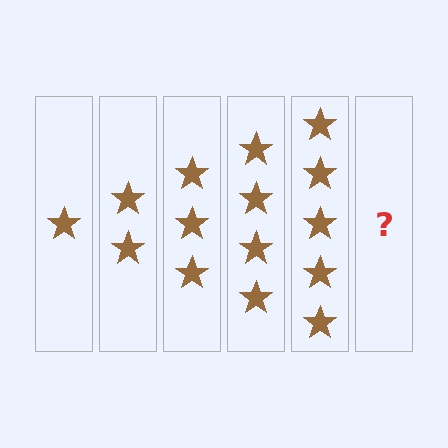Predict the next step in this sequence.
The next step is 6 stars.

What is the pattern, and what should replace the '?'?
The pattern is that each step adds one more star. The '?' should be 6 stars.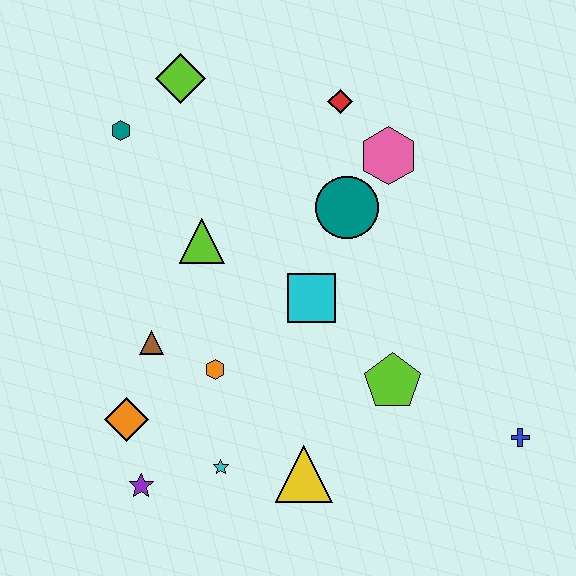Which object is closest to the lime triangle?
The brown triangle is closest to the lime triangle.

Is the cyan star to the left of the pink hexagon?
Yes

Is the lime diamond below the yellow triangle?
No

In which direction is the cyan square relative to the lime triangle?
The cyan square is to the right of the lime triangle.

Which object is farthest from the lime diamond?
The blue cross is farthest from the lime diamond.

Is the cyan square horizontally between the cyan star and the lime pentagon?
Yes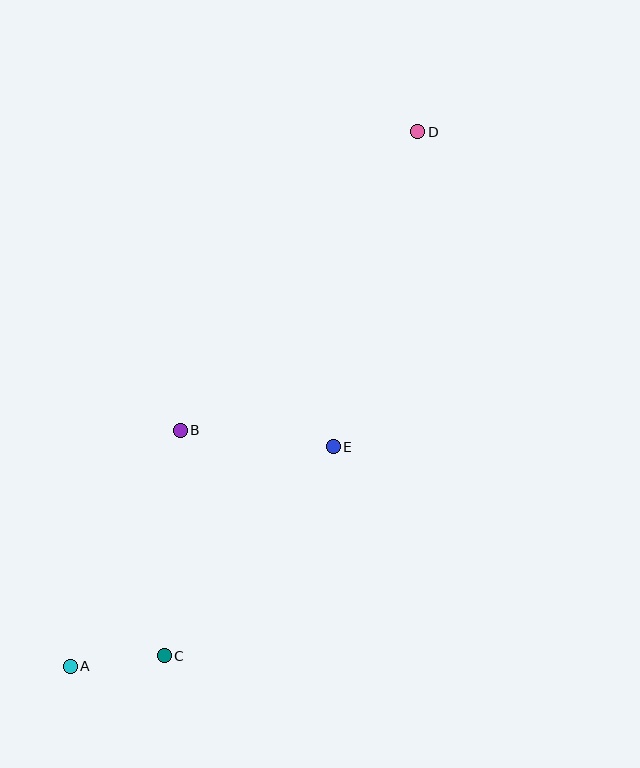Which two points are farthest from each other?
Points A and D are farthest from each other.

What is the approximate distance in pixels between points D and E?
The distance between D and E is approximately 326 pixels.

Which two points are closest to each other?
Points A and C are closest to each other.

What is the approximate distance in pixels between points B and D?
The distance between B and D is approximately 382 pixels.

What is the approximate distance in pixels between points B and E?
The distance between B and E is approximately 154 pixels.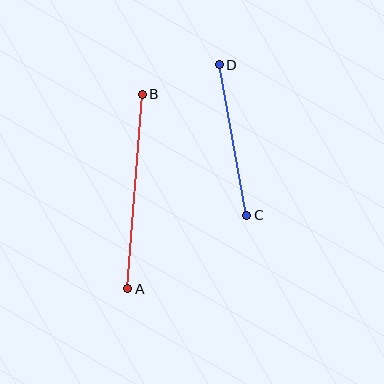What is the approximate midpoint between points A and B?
The midpoint is at approximately (135, 191) pixels.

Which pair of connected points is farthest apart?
Points A and B are farthest apart.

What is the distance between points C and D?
The distance is approximately 153 pixels.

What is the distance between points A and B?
The distance is approximately 195 pixels.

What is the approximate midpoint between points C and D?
The midpoint is at approximately (233, 140) pixels.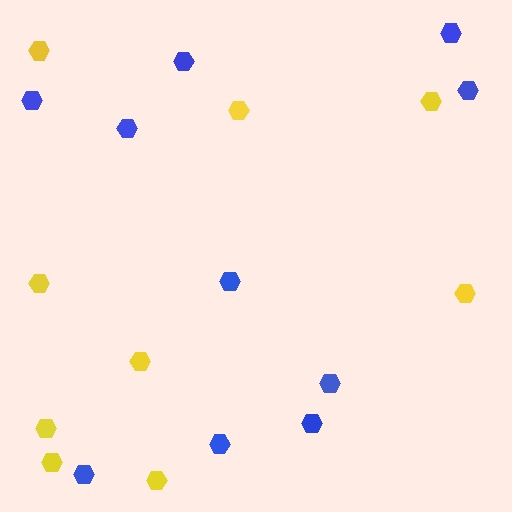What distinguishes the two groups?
There are 2 groups: one group of blue hexagons (10) and one group of yellow hexagons (9).